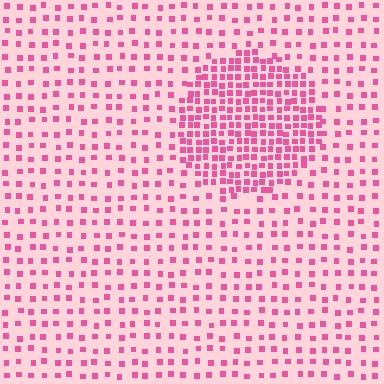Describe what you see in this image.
The image contains small pink elements arranged at two different densities. A circle-shaped region is visible where the elements are more densely packed than the surrounding area.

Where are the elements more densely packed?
The elements are more densely packed inside the circle boundary.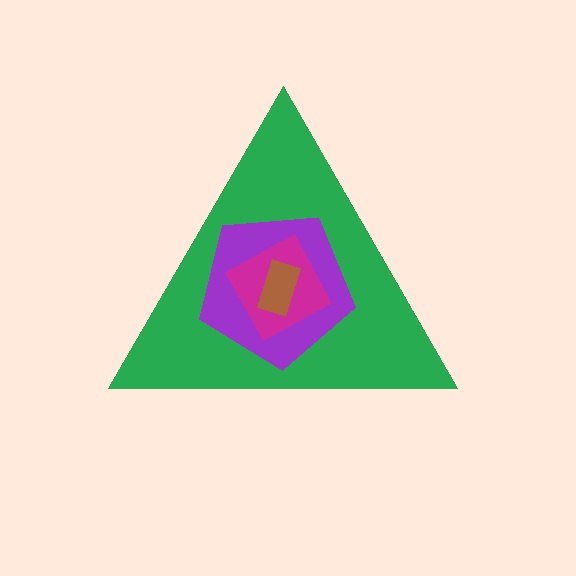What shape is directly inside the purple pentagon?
The magenta square.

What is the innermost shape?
The brown rectangle.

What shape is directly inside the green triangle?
The purple pentagon.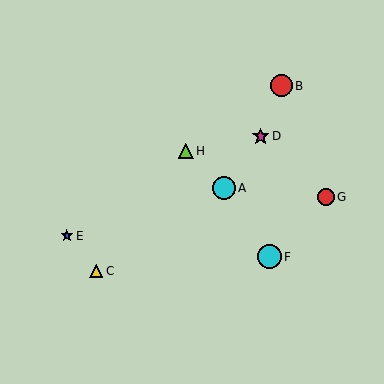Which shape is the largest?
The cyan circle (labeled F) is the largest.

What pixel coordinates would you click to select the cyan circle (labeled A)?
Click at (224, 188) to select the cyan circle A.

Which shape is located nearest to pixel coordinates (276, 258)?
The cyan circle (labeled F) at (269, 257) is nearest to that location.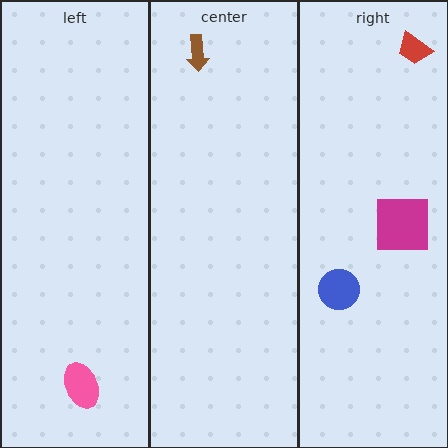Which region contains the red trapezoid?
The right region.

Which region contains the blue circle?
The right region.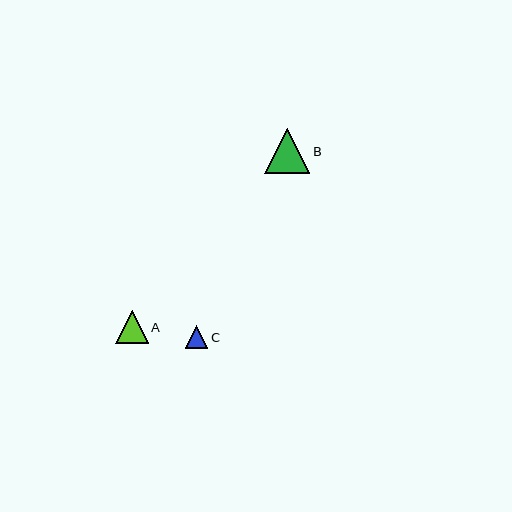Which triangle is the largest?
Triangle B is the largest with a size of approximately 45 pixels.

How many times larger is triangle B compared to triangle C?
Triangle B is approximately 2.1 times the size of triangle C.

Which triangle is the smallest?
Triangle C is the smallest with a size of approximately 22 pixels.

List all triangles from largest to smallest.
From largest to smallest: B, A, C.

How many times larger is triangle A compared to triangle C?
Triangle A is approximately 1.5 times the size of triangle C.